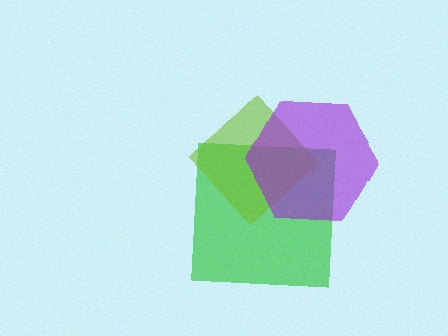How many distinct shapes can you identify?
There are 3 distinct shapes: a green square, a lime diamond, a purple hexagon.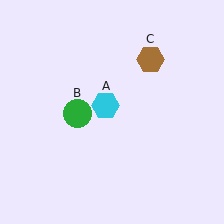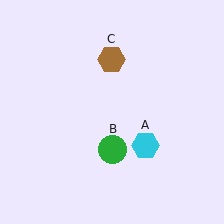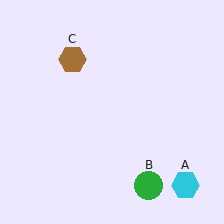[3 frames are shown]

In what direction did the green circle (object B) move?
The green circle (object B) moved down and to the right.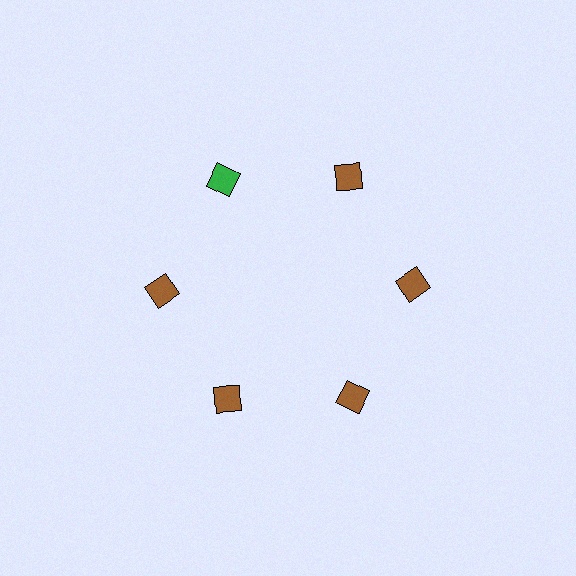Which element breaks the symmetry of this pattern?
The green diamond at roughly the 11 o'clock position breaks the symmetry. All other shapes are brown diamonds.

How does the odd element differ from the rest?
It has a different color: green instead of brown.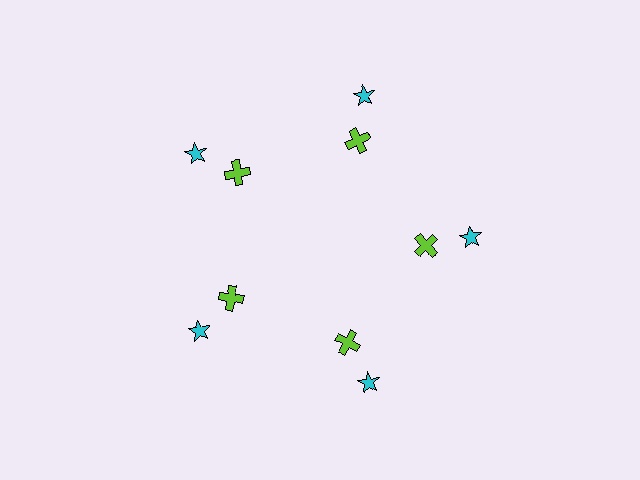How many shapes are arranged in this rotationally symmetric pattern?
There are 10 shapes, arranged in 5 groups of 2.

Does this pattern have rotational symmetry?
Yes, this pattern has 5-fold rotational symmetry. It looks the same after rotating 72 degrees around the center.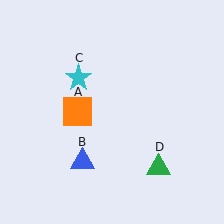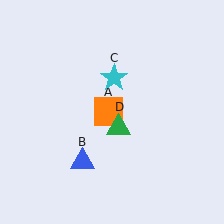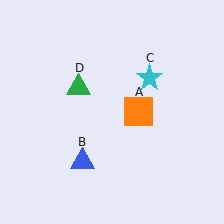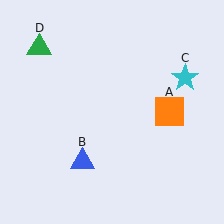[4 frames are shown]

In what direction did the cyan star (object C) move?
The cyan star (object C) moved right.